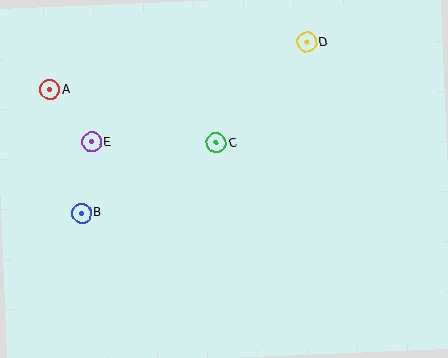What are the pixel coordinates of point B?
Point B is at (81, 213).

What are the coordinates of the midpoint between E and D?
The midpoint between E and D is at (199, 92).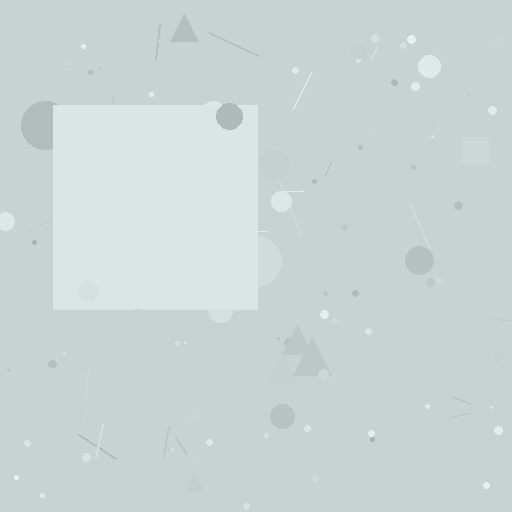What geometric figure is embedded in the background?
A square is embedded in the background.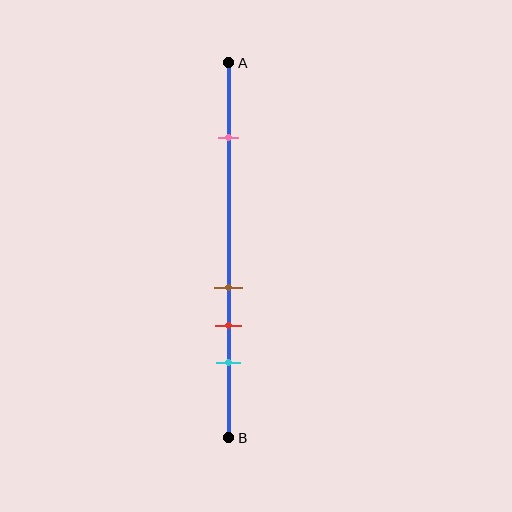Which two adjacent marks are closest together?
The brown and red marks are the closest adjacent pair.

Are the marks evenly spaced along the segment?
No, the marks are not evenly spaced.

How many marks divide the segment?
There are 4 marks dividing the segment.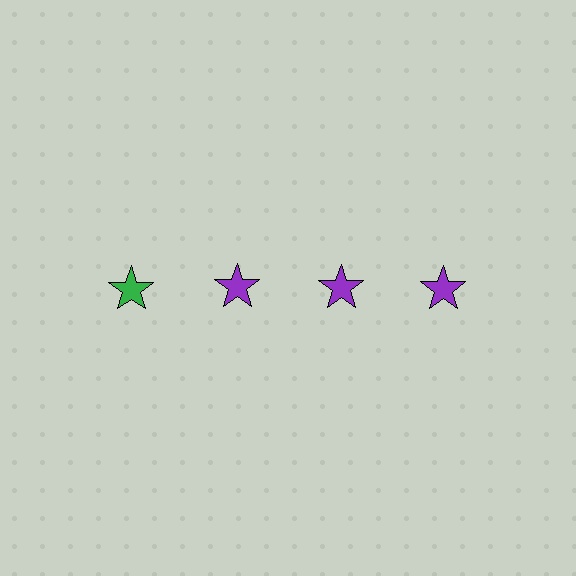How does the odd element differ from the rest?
It has a different color: green instead of purple.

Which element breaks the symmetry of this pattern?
The green star in the top row, leftmost column breaks the symmetry. All other shapes are purple stars.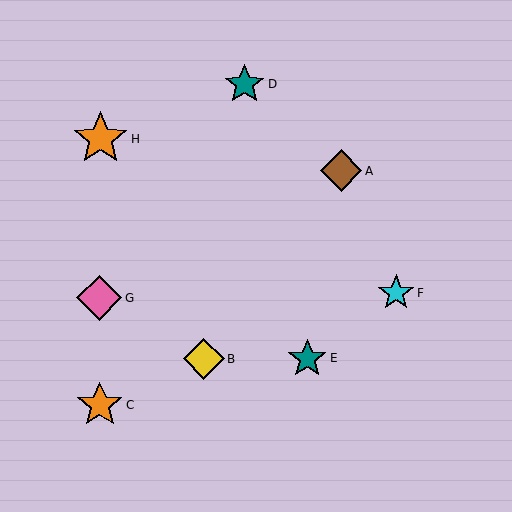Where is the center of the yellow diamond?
The center of the yellow diamond is at (204, 359).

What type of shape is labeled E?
Shape E is a teal star.